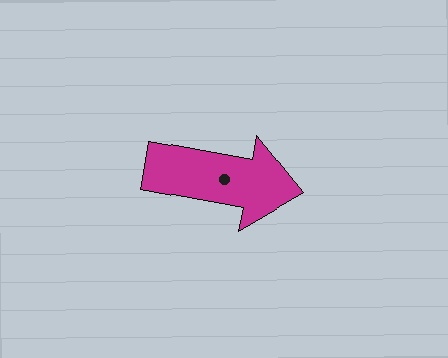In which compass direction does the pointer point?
East.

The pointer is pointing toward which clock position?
Roughly 3 o'clock.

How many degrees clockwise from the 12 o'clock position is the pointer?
Approximately 101 degrees.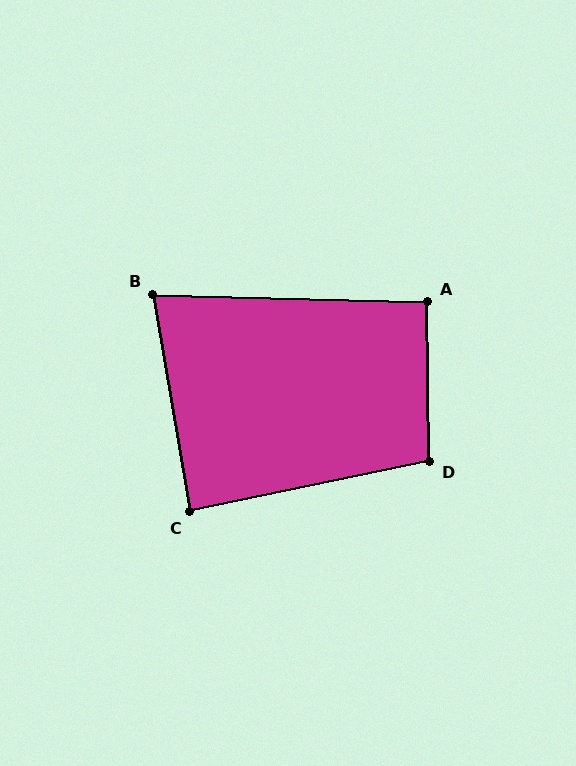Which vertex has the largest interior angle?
D, at approximately 101 degrees.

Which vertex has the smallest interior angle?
B, at approximately 79 degrees.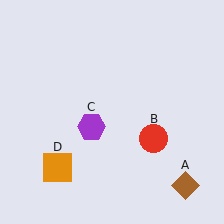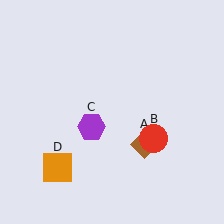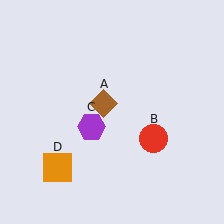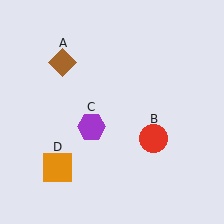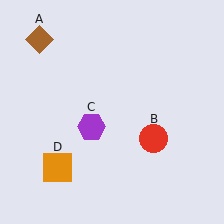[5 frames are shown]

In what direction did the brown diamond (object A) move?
The brown diamond (object A) moved up and to the left.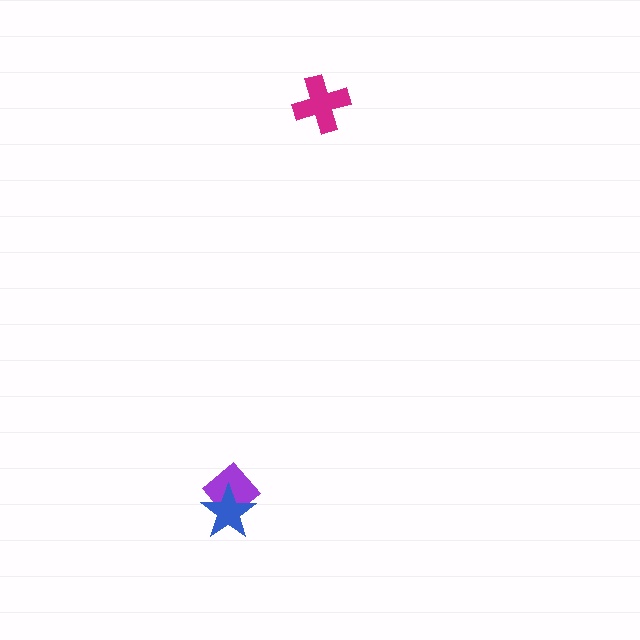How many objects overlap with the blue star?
1 object overlaps with the blue star.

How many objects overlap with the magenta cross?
0 objects overlap with the magenta cross.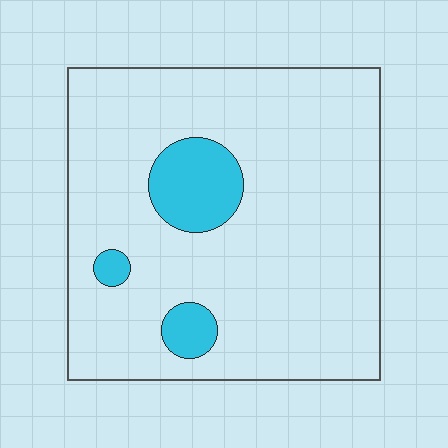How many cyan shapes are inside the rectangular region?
3.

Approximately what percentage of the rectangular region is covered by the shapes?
Approximately 10%.